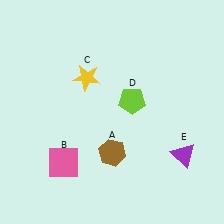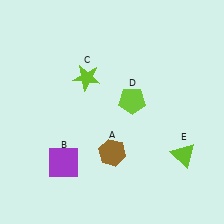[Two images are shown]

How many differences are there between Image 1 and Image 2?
There are 3 differences between the two images.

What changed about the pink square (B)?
In Image 1, B is pink. In Image 2, it changed to purple.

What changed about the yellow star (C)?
In Image 1, C is yellow. In Image 2, it changed to lime.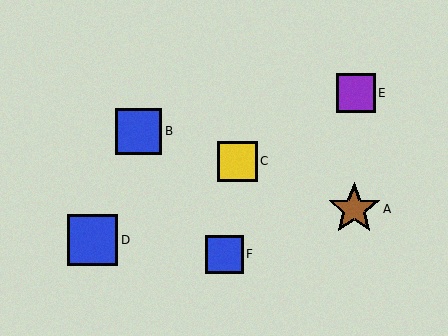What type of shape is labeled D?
Shape D is a blue square.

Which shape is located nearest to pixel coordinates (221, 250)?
The blue square (labeled F) at (224, 254) is nearest to that location.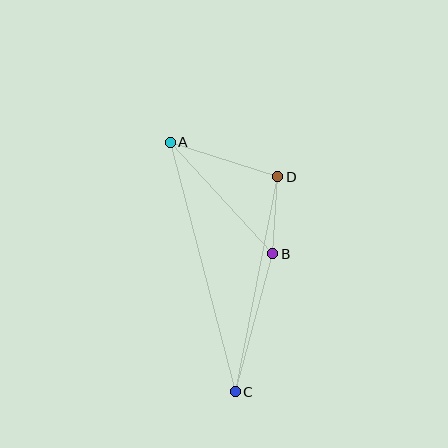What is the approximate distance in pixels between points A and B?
The distance between A and B is approximately 152 pixels.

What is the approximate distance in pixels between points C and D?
The distance between C and D is approximately 219 pixels.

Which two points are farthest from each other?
Points A and C are farthest from each other.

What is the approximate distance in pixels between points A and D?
The distance between A and D is approximately 112 pixels.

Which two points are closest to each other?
Points B and D are closest to each other.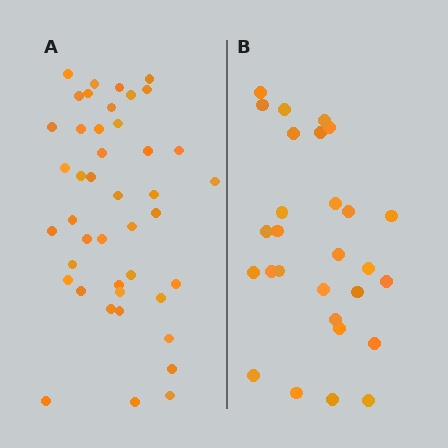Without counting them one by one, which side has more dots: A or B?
Region A (the left region) has more dots.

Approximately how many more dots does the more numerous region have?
Region A has approximately 15 more dots than region B.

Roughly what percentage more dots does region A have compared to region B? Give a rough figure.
About 55% more.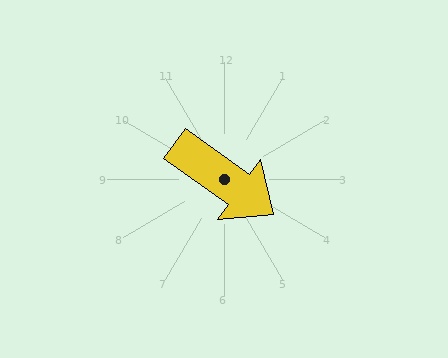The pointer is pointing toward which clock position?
Roughly 4 o'clock.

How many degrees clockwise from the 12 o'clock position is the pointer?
Approximately 126 degrees.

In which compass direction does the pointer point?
Southeast.